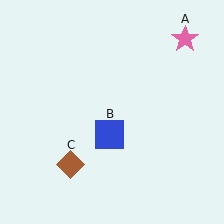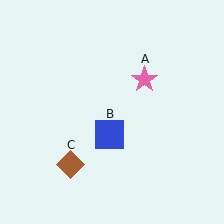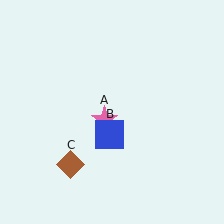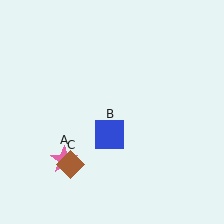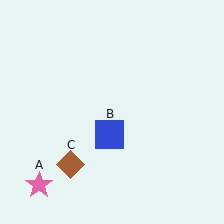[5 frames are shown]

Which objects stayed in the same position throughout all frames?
Blue square (object B) and brown diamond (object C) remained stationary.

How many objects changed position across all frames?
1 object changed position: pink star (object A).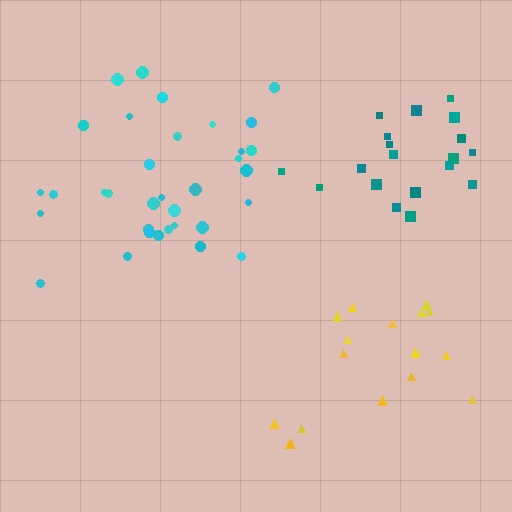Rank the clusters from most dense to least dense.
cyan, teal, yellow.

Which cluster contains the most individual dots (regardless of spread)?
Cyan (35).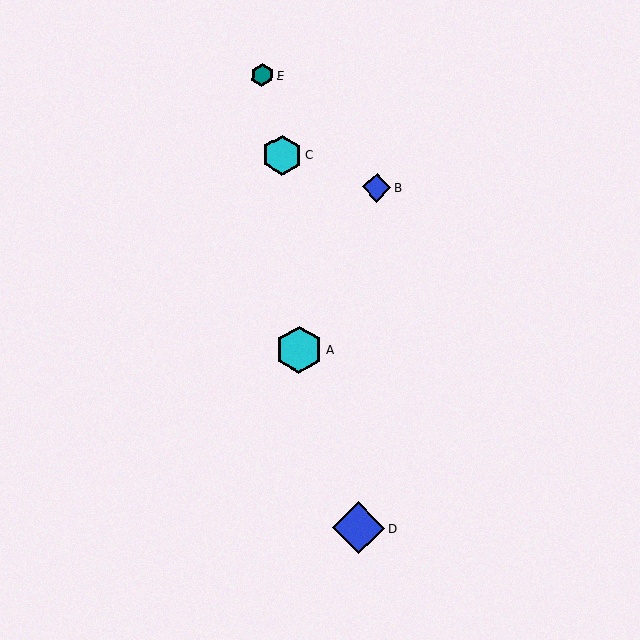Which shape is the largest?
The blue diamond (labeled D) is the largest.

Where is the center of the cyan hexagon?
The center of the cyan hexagon is at (299, 350).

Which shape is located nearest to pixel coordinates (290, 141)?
The cyan hexagon (labeled C) at (282, 155) is nearest to that location.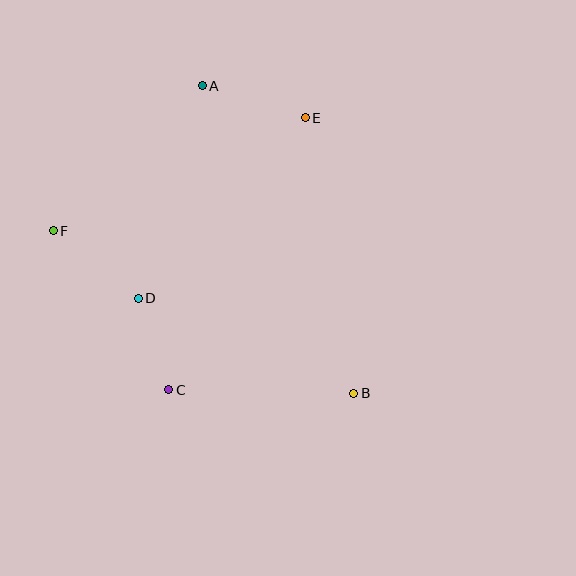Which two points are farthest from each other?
Points A and B are farthest from each other.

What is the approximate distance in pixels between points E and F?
The distance between E and F is approximately 276 pixels.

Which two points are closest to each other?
Points C and D are closest to each other.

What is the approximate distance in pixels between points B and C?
The distance between B and C is approximately 185 pixels.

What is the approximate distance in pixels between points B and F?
The distance between B and F is approximately 342 pixels.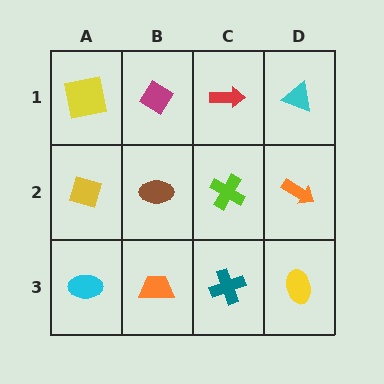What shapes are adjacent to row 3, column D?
An orange arrow (row 2, column D), a teal cross (row 3, column C).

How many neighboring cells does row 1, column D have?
2.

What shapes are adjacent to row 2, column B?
A magenta diamond (row 1, column B), an orange trapezoid (row 3, column B), a yellow diamond (row 2, column A), a lime cross (row 2, column C).